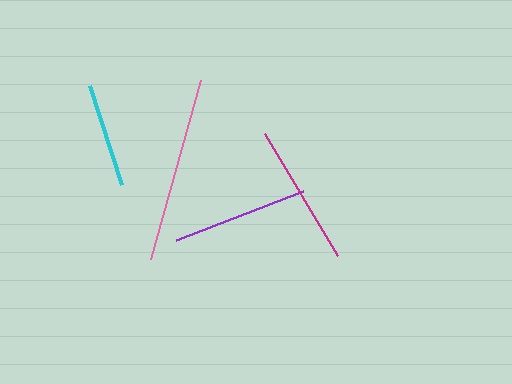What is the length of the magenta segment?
The magenta segment is approximately 142 pixels long.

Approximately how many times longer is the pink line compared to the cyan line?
The pink line is approximately 1.8 times the length of the cyan line.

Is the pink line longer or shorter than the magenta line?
The pink line is longer than the magenta line.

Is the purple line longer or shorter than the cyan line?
The purple line is longer than the cyan line.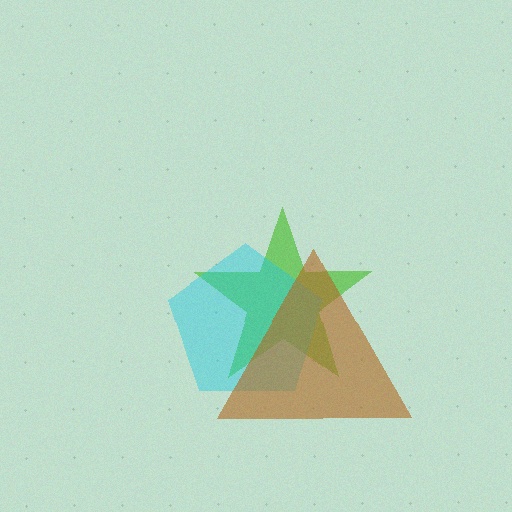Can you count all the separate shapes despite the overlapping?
Yes, there are 3 separate shapes.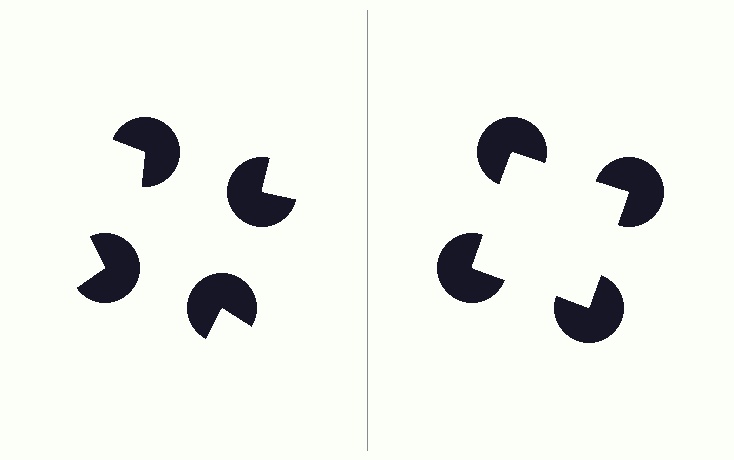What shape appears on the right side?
An illusory square.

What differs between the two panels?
The pac-man discs are positioned identically on both sides; only the wedge orientations differ. On the right they align to a square; on the left they are misaligned.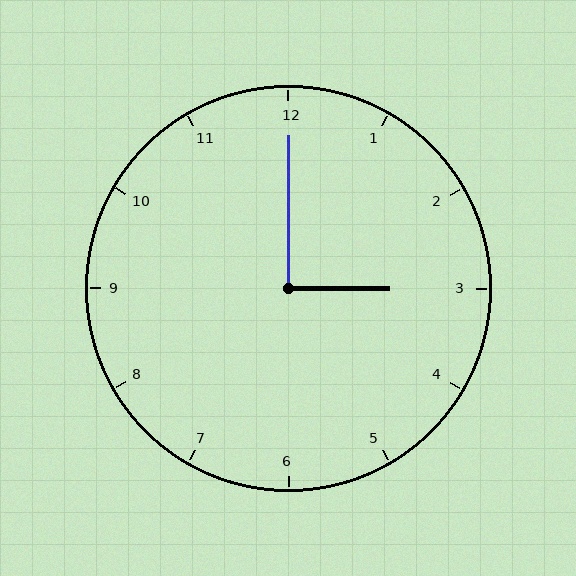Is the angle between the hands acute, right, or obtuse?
It is right.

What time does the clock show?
3:00.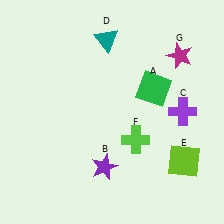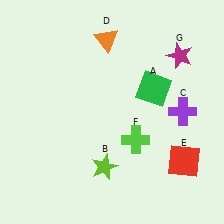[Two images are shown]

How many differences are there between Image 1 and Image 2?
There are 3 differences between the two images.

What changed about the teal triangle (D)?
In Image 1, D is teal. In Image 2, it changed to orange.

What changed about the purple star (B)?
In Image 1, B is purple. In Image 2, it changed to lime.